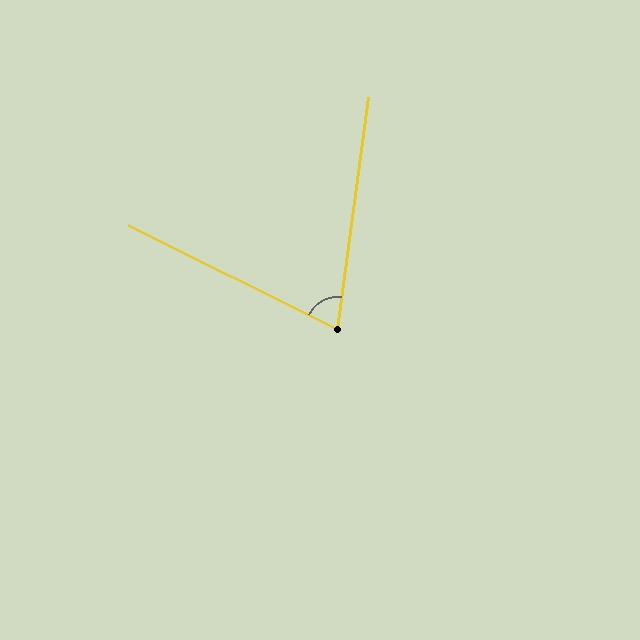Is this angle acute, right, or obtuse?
It is acute.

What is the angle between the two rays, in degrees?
Approximately 71 degrees.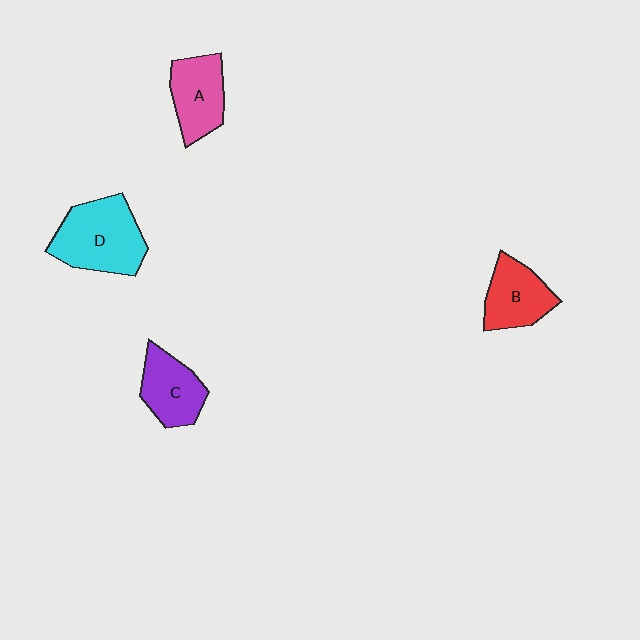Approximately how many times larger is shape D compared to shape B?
Approximately 1.5 times.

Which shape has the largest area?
Shape D (cyan).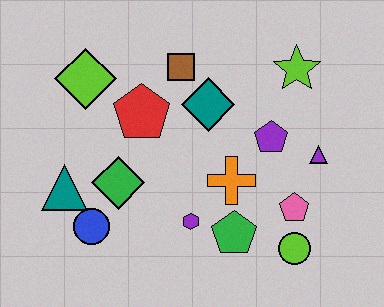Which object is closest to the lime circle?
The pink pentagon is closest to the lime circle.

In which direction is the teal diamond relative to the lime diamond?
The teal diamond is to the right of the lime diamond.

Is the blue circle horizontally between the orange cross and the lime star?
No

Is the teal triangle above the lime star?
No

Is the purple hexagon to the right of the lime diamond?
Yes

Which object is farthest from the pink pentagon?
The lime diamond is farthest from the pink pentagon.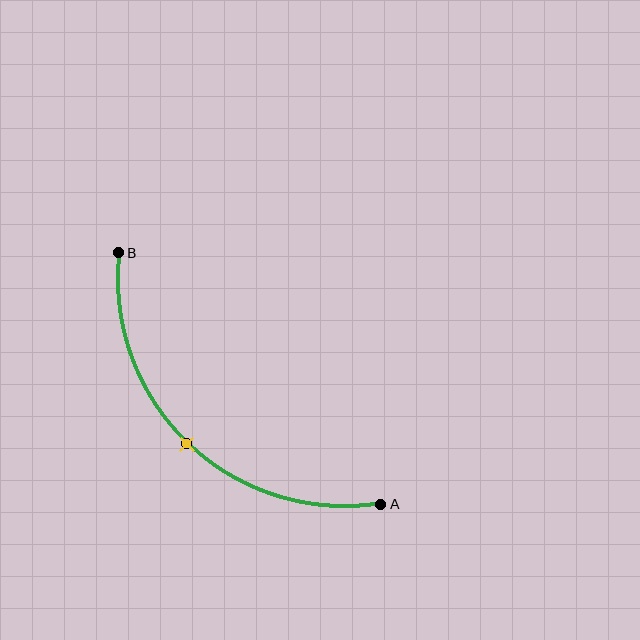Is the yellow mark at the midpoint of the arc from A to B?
Yes. The yellow mark lies on the arc at equal arc-length from both A and B — it is the arc midpoint.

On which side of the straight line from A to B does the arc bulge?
The arc bulges below and to the left of the straight line connecting A and B.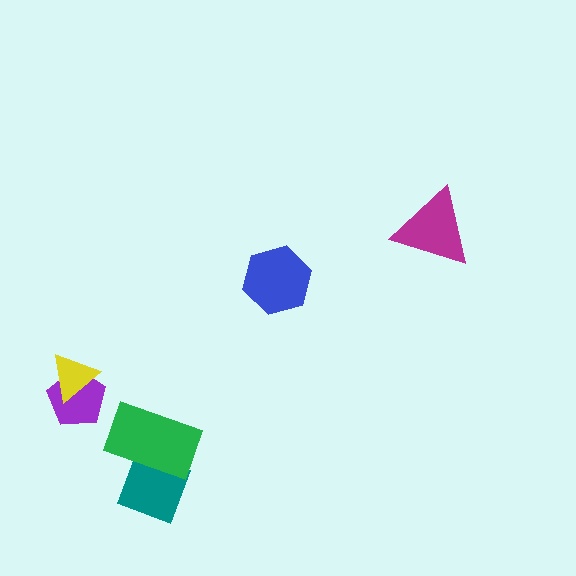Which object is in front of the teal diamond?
The green rectangle is in front of the teal diamond.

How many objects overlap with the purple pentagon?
1 object overlaps with the purple pentagon.